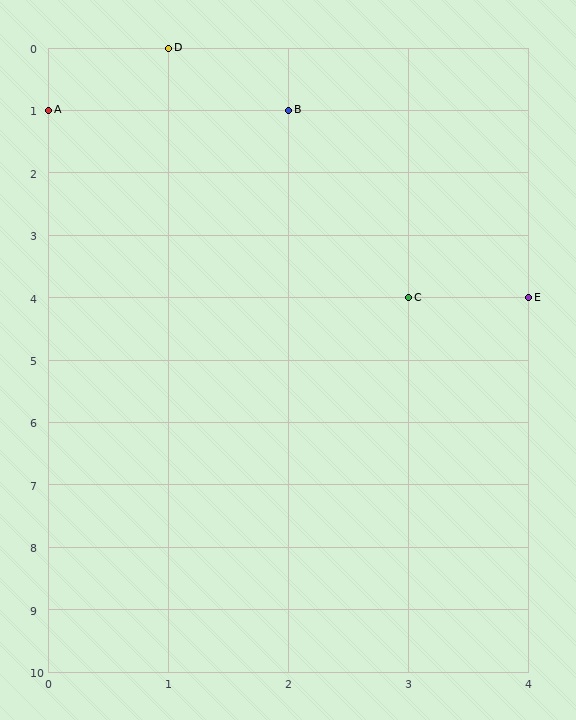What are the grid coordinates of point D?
Point D is at grid coordinates (1, 0).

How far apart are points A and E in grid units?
Points A and E are 4 columns and 3 rows apart (about 5.0 grid units diagonally).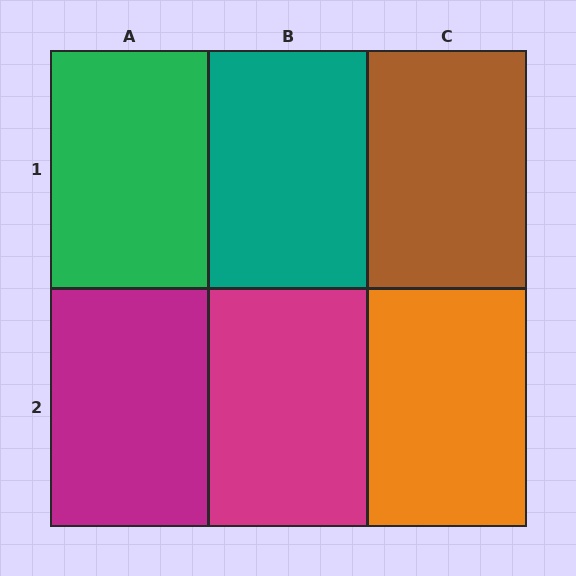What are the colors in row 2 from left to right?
Magenta, magenta, orange.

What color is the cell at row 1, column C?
Brown.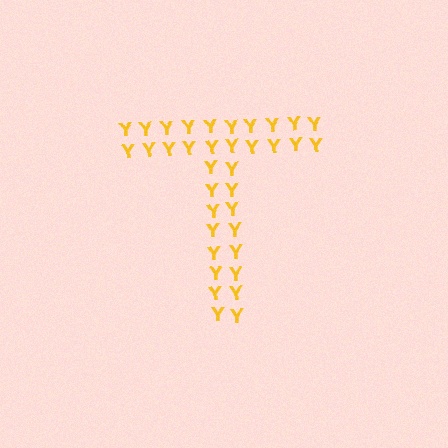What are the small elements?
The small elements are letter Y's.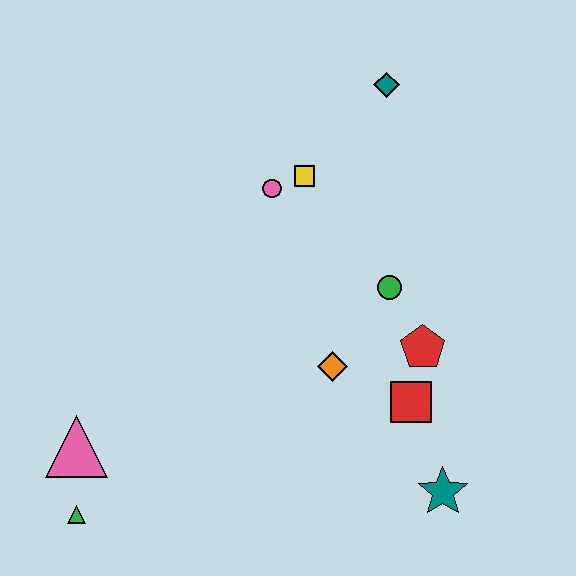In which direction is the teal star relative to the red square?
The teal star is below the red square.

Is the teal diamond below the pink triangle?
No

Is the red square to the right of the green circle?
Yes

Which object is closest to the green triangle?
The pink triangle is closest to the green triangle.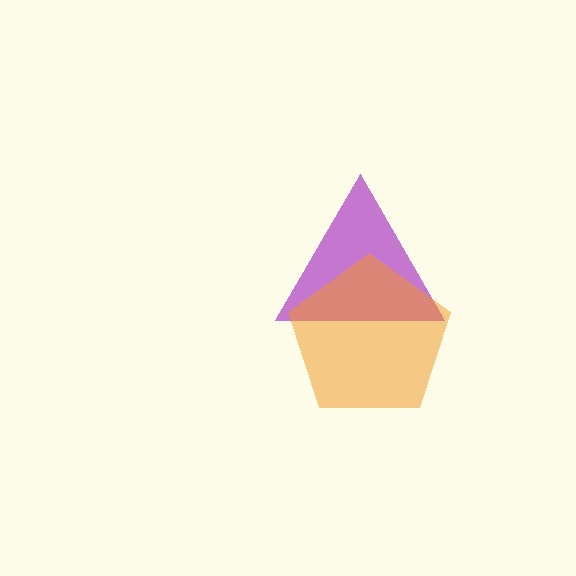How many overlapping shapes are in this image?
There are 2 overlapping shapes in the image.